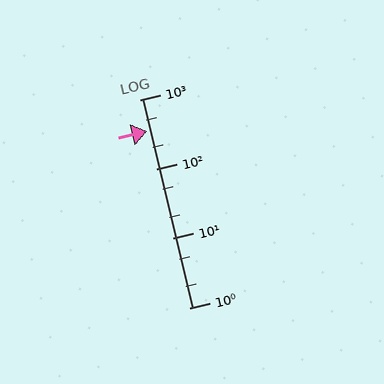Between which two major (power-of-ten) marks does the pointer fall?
The pointer is between 100 and 1000.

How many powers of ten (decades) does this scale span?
The scale spans 3 decades, from 1 to 1000.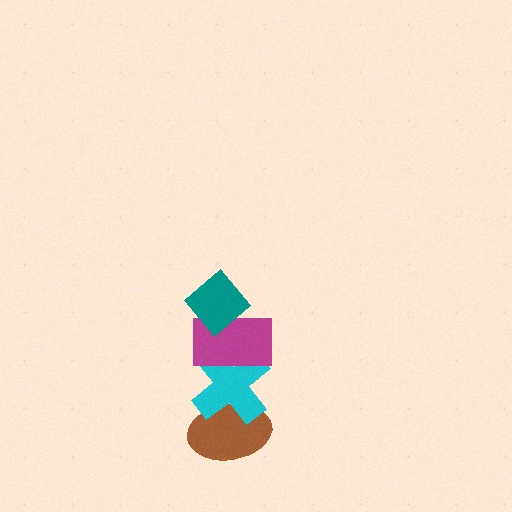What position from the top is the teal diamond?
The teal diamond is 1st from the top.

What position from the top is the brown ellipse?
The brown ellipse is 4th from the top.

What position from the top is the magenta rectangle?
The magenta rectangle is 2nd from the top.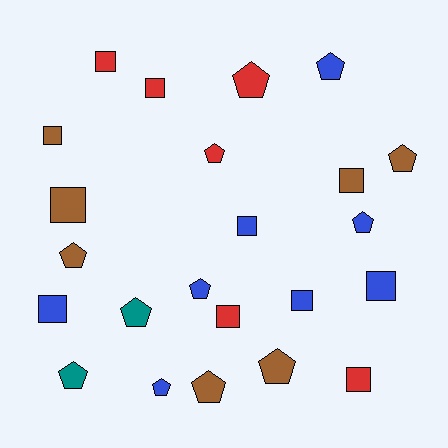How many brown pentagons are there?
There are 4 brown pentagons.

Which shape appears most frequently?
Pentagon, with 12 objects.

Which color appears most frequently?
Blue, with 8 objects.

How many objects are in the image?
There are 23 objects.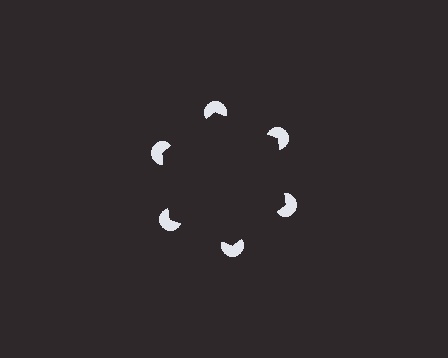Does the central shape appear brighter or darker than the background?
It typically appears slightly darker than the background, even though no actual brightness change is drawn.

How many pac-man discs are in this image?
There are 6 — one at each vertex of the illusory hexagon.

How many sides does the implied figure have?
6 sides.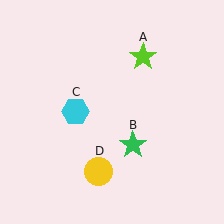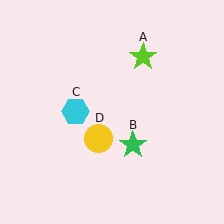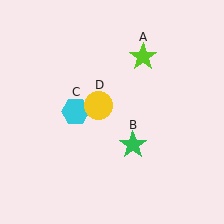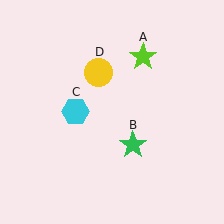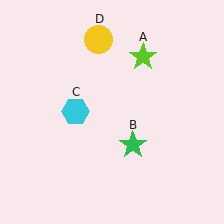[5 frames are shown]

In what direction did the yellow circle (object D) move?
The yellow circle (object D) moved up.